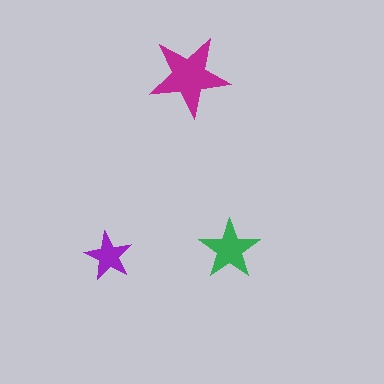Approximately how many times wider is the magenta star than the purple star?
About 1.5 times wider.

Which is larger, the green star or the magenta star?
The magenta one.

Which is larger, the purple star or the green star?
The green one.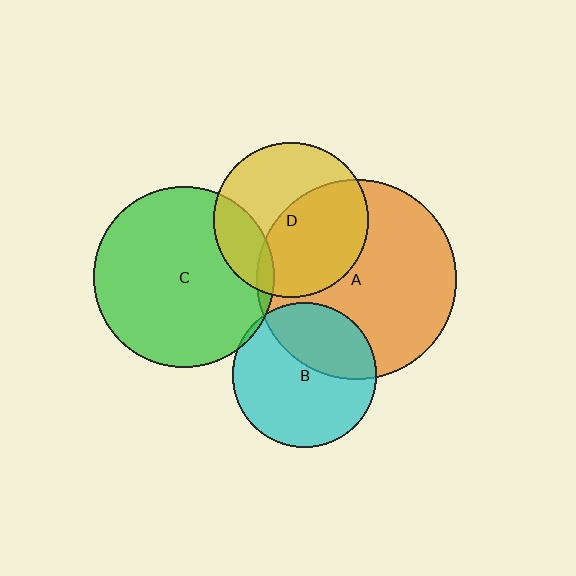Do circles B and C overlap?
Yes.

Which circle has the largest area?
Circle A (orange).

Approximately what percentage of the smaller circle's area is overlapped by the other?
Approximately 5%.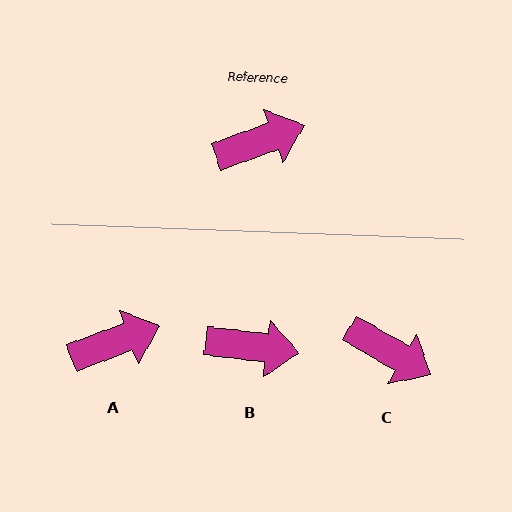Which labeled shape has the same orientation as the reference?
A.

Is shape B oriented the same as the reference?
No, it is off by about 27 degrees.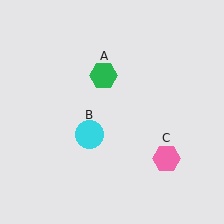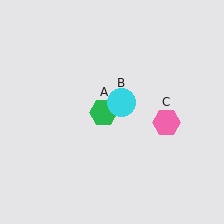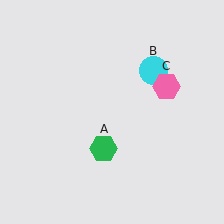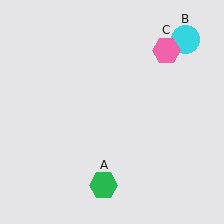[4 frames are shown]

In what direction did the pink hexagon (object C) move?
The pink hexagon (object C) moved up.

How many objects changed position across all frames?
3 objects changed position: green hexagon (object A), cyan circle (object B), pink hexagon (object C).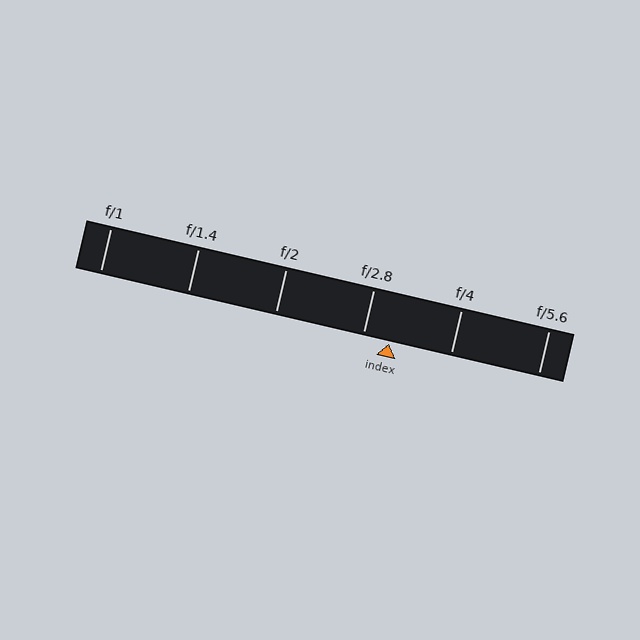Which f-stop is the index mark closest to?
The index mark is closest to f/2.8.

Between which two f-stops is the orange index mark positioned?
The index mark is between f/2.8 and f/4.